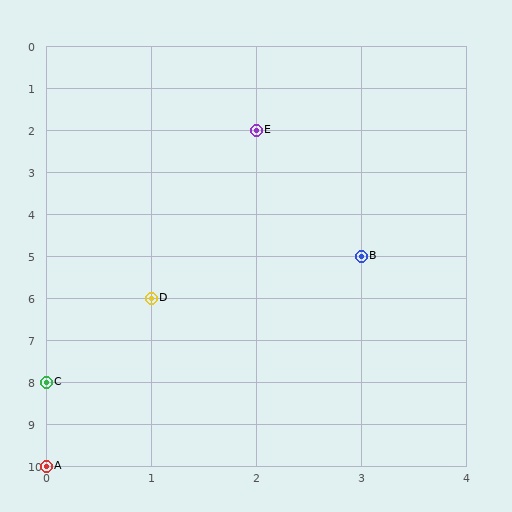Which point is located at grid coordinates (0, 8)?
Point C is at (0, 8).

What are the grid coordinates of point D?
Point D is at grid coordinates (1, 6).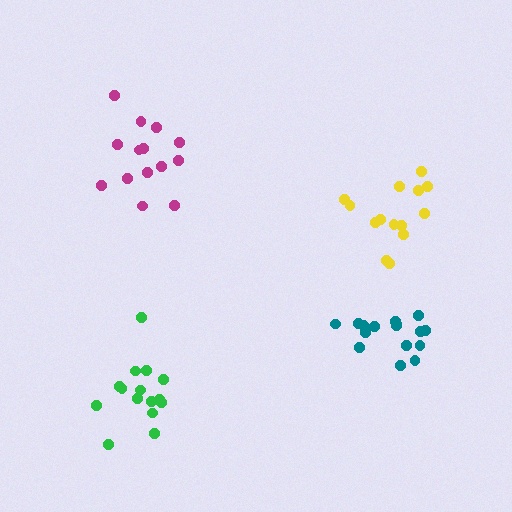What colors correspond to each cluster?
The clusters are colored: magenta, yellow, green, teal.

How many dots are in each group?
Group 1: 15 dots, Group 2: 14 dots, Group 3: 15 dots, Group 4: 16 dots (60 total).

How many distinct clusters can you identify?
There are 4 distinct clusters.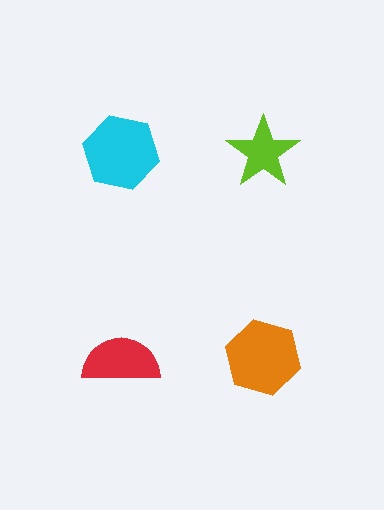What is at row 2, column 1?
A red semicircle.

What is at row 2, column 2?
An orange hexagon.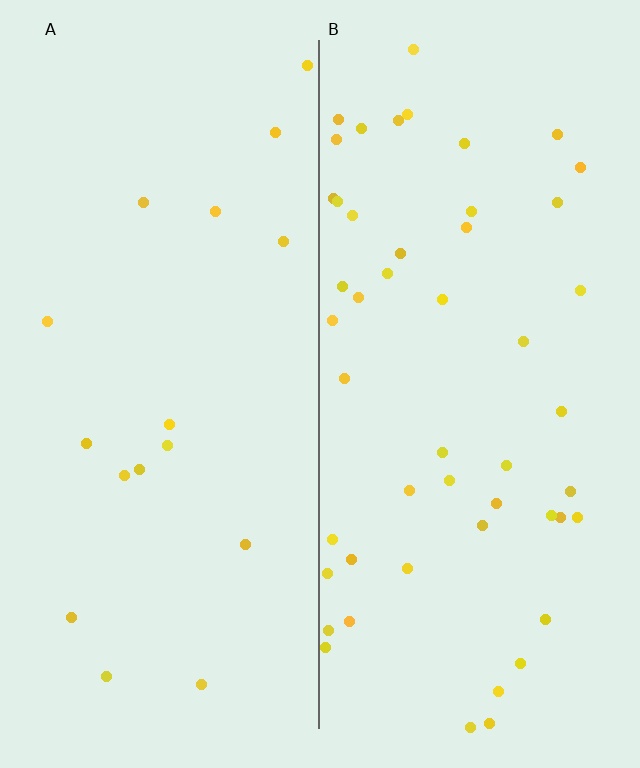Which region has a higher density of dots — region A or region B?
B (the right).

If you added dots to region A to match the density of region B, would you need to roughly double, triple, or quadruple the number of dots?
Approximately triple.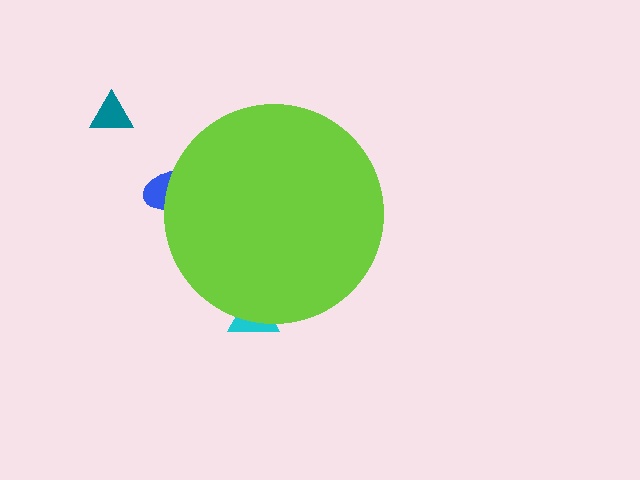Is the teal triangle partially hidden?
No, the teal triangle is fully visible.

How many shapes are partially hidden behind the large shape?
2 shapes are partially hidden.